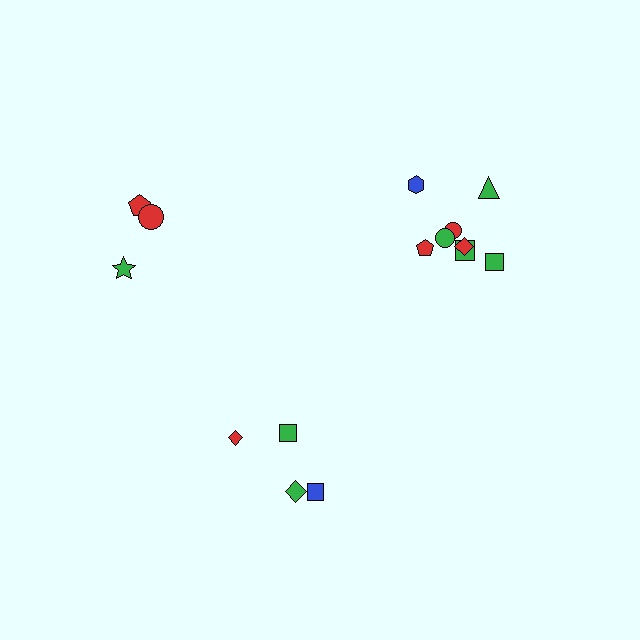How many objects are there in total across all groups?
There are 15 objects.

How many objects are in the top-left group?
There are 3 objects.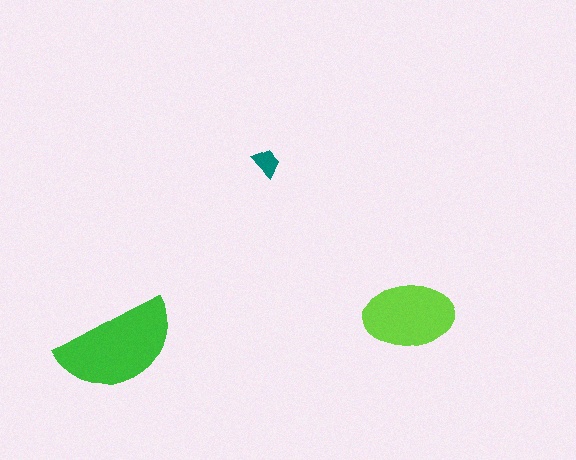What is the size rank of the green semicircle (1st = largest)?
1st.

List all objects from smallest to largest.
The teal trapezoid, the lime ellipse, the green semicircle.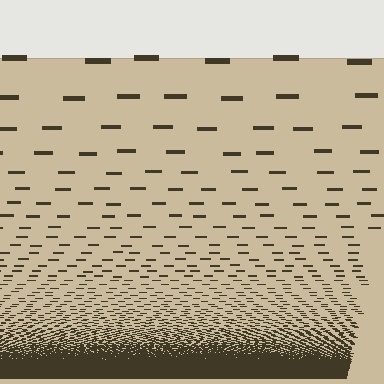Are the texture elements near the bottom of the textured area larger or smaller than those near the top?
Smaller. The gradient is inverted — elements near the bottom are smaller and denser.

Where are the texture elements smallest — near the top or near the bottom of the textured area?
Near the bottom.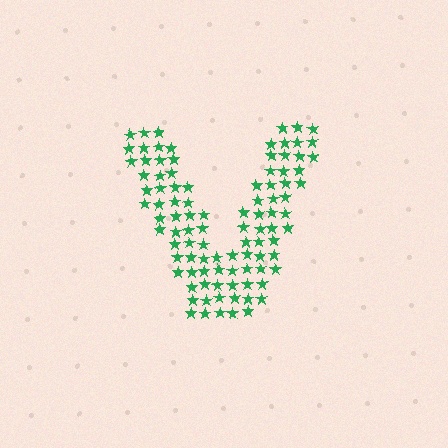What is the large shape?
The large shape is the letter V.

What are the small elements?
The small elements are stars.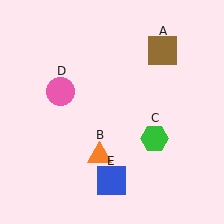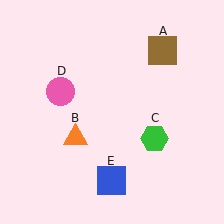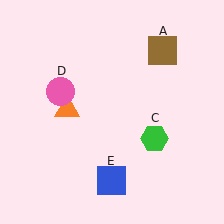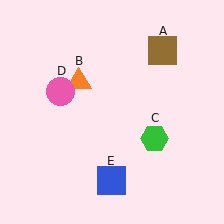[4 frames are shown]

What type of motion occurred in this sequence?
The orange triangle (object B) rotated clockwise around the center of the scene.